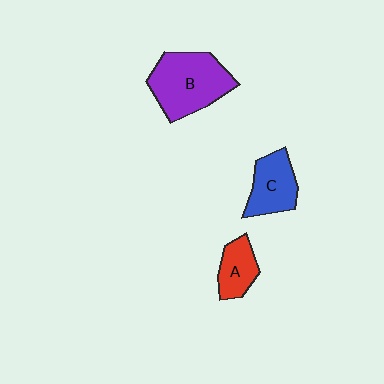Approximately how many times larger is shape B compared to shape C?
Approximately 1.6 times.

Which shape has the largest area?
Shape B (purple).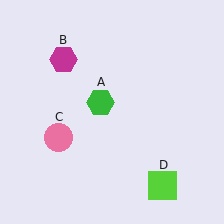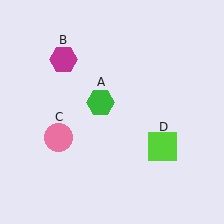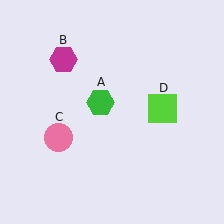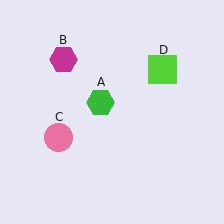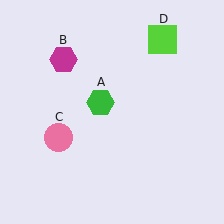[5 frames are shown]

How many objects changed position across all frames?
1 object changed position: lime square (object D).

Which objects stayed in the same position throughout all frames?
Green hexagon (object A) and magenta hexagon (object B) and pink circle (object C) remained stationary.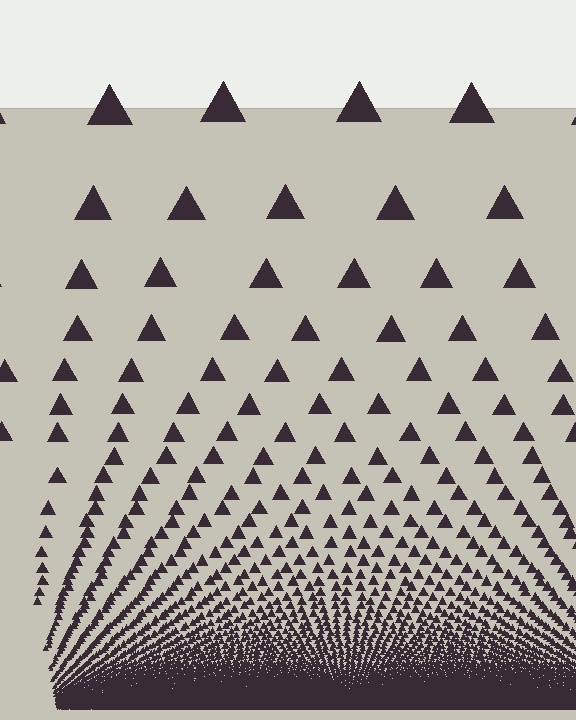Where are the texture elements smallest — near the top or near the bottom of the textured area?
Near the bottom.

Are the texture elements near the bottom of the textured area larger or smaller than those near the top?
Smaller. The gradient is inverted — elements near the bottom are smaller and denser.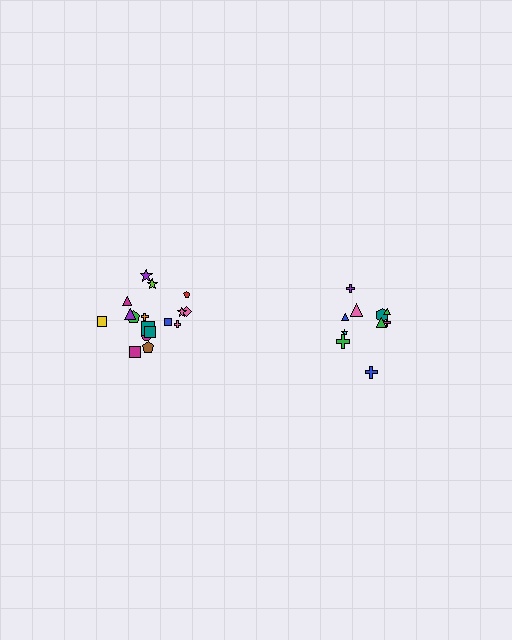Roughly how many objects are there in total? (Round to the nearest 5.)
Roughly 30 objects in total.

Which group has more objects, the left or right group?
The left group.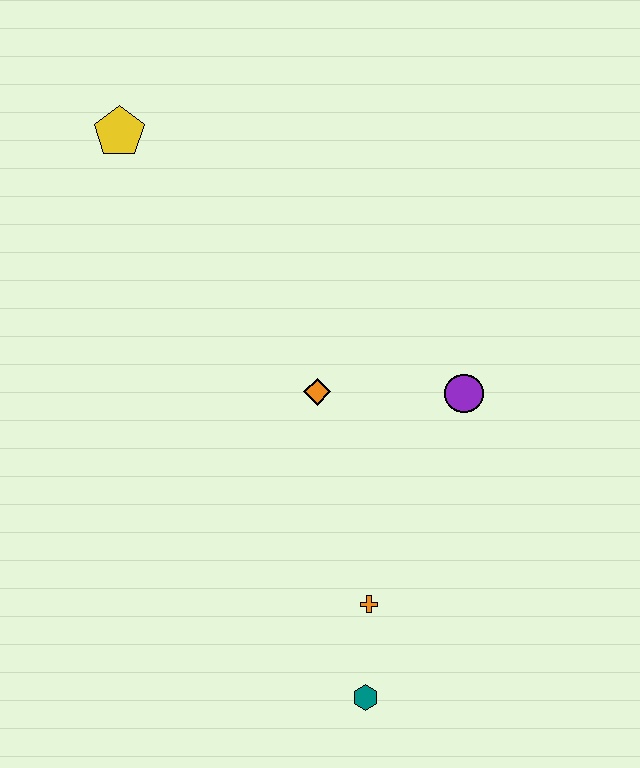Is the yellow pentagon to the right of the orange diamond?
No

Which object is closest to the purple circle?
The orange diamond is closest to the purple circle.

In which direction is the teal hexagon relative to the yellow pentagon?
The teal hexagon is below the yellow pentagon.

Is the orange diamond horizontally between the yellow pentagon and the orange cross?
Yes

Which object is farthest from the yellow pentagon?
The teal hexagon is farthest from the yellow pentagon.